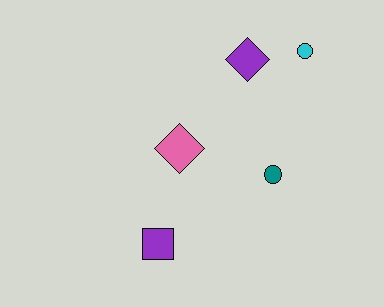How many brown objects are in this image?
There are no brown objects.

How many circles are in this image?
There are 2 circles.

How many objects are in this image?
There are 5 objects.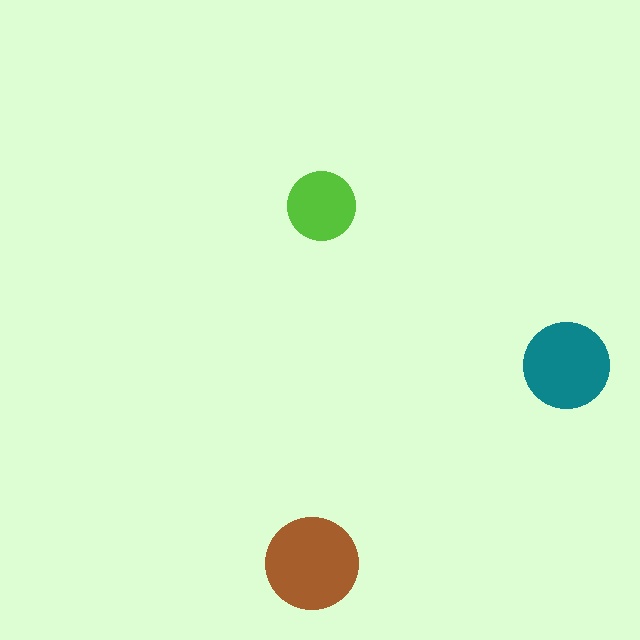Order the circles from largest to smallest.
the brown one, the teal one, the lime one.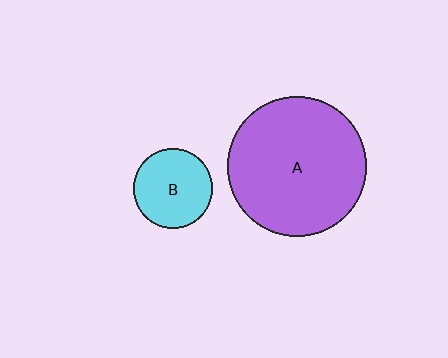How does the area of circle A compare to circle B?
Approximately 3.1 times.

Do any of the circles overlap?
No, none of the circles overlap.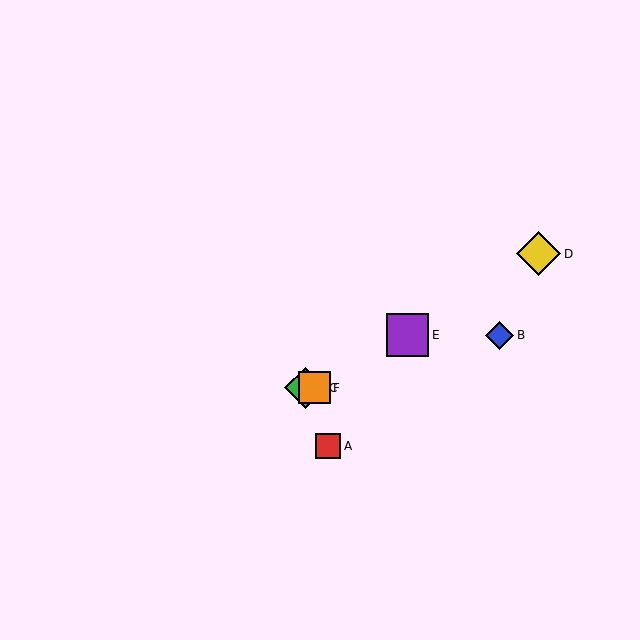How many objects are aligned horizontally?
2 objects (C, F) are aligned horizontally.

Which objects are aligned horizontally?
Objects C, F are aligned horizontally.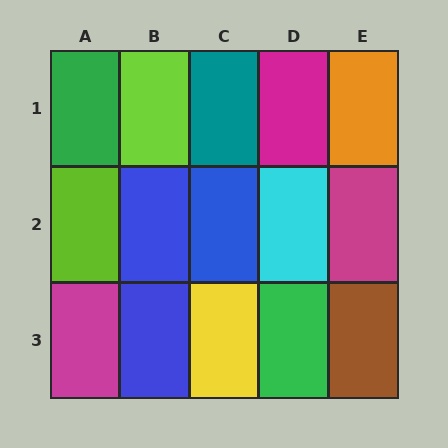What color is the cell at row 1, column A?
Green.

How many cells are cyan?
1 cell is cyan.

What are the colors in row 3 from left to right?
Magenta, blue, yellow, green, brown.